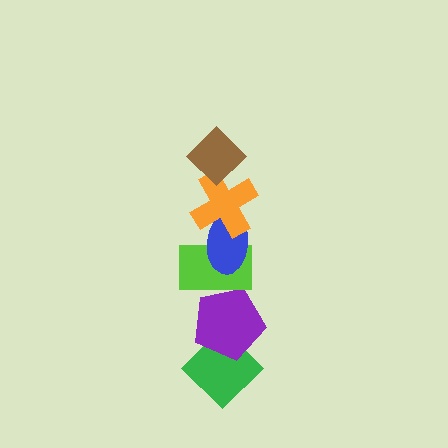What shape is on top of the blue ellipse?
The orange cross is on top of the blue ellipse.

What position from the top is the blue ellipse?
The blue ellipse is 3rd from the top.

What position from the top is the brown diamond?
The brown diamond is 1st from the top.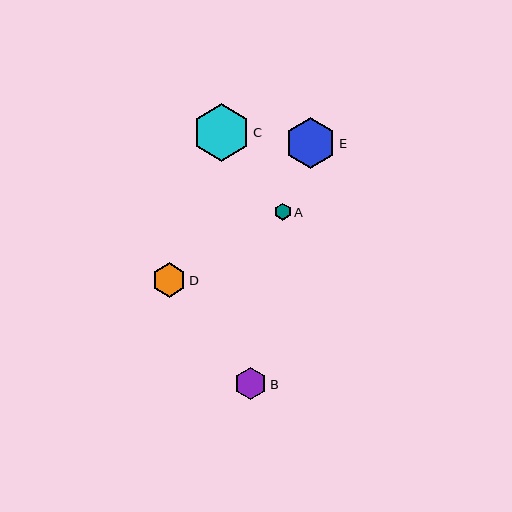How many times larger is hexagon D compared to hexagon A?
Hexagon D is approximately 2.0 times the size of hexagon A.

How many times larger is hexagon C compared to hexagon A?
Hexagon C is approximately 3.4 times the size of hexagon A.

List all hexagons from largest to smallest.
From largest to smallest: C, E, D, B, A.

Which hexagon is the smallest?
Hexagon A is the smallest with a size of approximately 17 pixels.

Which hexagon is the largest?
Hexagon C is the largest with a size of approximately 58 pixels.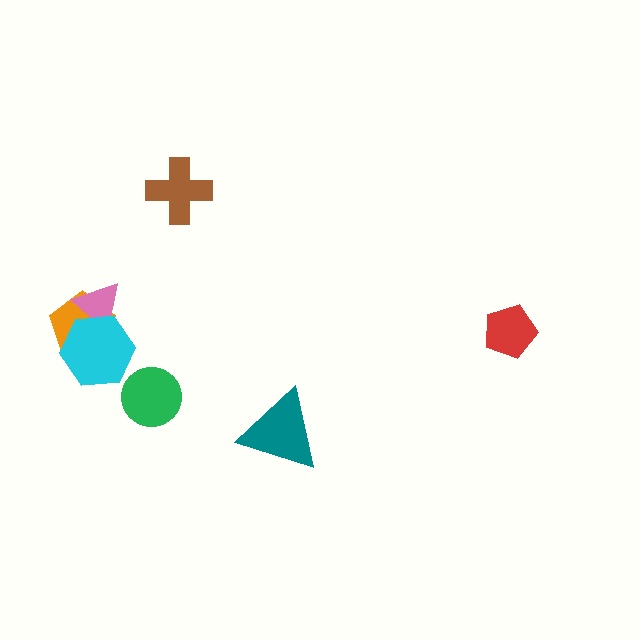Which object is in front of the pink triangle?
The cyan hexagon is in front of the pink triangle.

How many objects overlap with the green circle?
0 objects overlap with the green circle.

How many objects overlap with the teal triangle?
0 objects overlap with the teal triangle.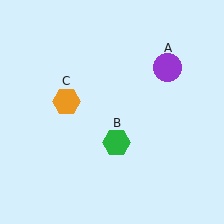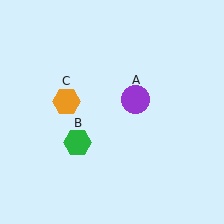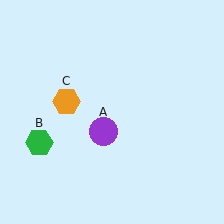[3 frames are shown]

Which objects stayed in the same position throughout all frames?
Orange hexagon (object C) remained stationary.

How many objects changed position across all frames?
2 objects changed position: purple circle (object A), green hexagon (object B).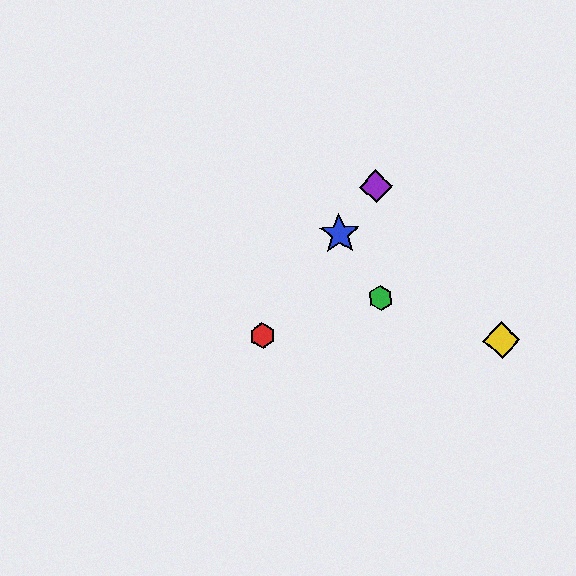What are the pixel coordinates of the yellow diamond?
The yellow diamond is at (501, 340).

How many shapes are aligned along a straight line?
3 shapes (the red hexagon, the blue star, the purple diamond) are aligned along a straight line.